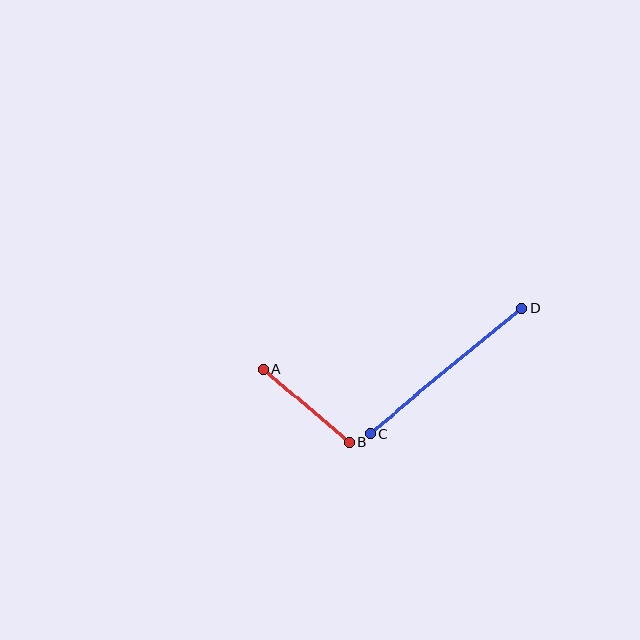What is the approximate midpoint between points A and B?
The midpoint is at approximately (306, 406) pixels.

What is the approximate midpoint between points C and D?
The midpoint is at approximately (446, 370) pixels.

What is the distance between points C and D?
The distance is approximately 197 pixels.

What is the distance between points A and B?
The distance is approximately 112 pixels.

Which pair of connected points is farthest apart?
Points C and D are farthest apart.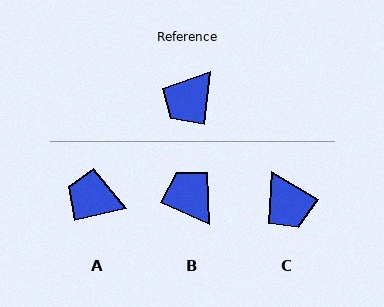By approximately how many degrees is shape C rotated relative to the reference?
Approximately 66 degrees counter-clockwise.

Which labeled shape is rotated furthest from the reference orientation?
B, about 107 degrees away.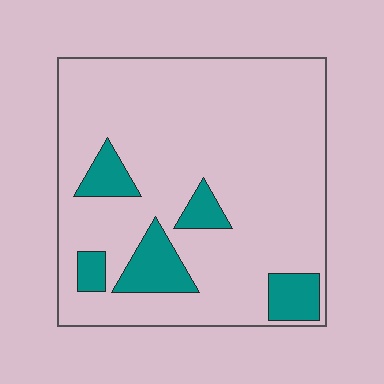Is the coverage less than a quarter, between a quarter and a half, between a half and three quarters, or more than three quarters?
Less than a quarter.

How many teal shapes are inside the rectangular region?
5.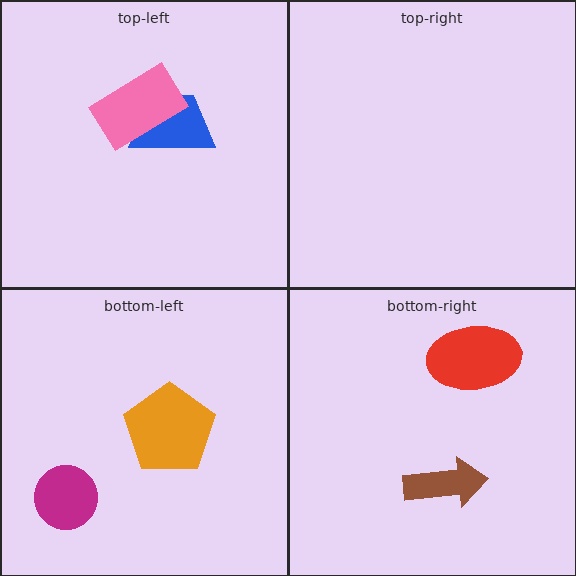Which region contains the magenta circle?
The bottom-left region.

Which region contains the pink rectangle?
The top-left region.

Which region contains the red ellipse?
The bottom-right region.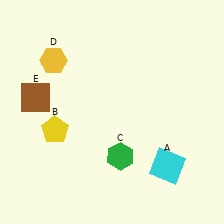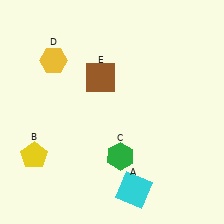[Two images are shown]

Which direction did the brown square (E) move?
The brown square (E) moved right.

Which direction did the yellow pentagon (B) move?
The yellow pentagon (B) moved down.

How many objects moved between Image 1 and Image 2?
3 objects moved between the two images.